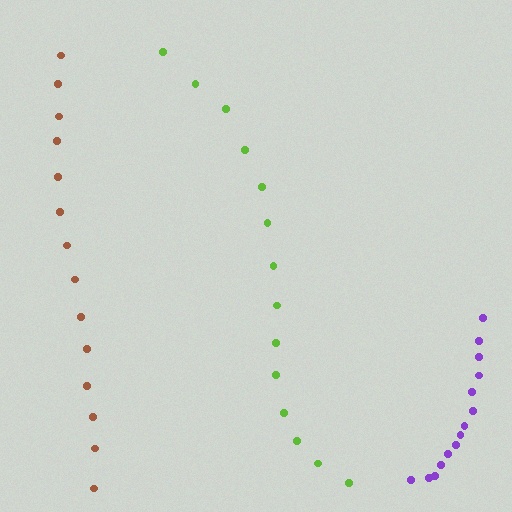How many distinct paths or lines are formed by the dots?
There are 3 distinct paths.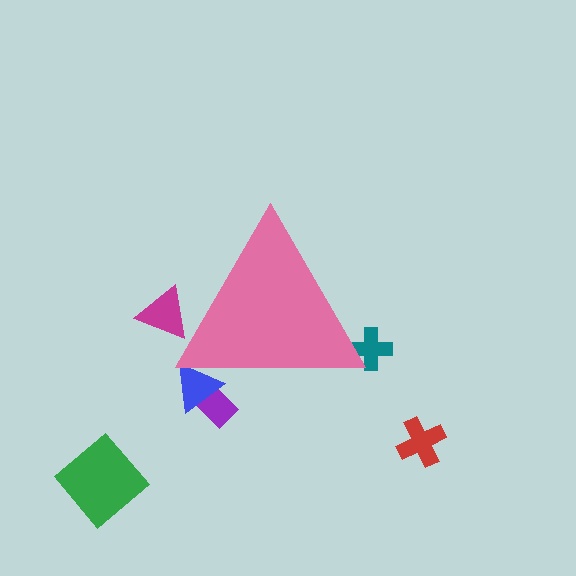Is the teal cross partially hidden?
Yes, the teal cross is partially hidden behind the pink triangle.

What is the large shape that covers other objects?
A pink triangle.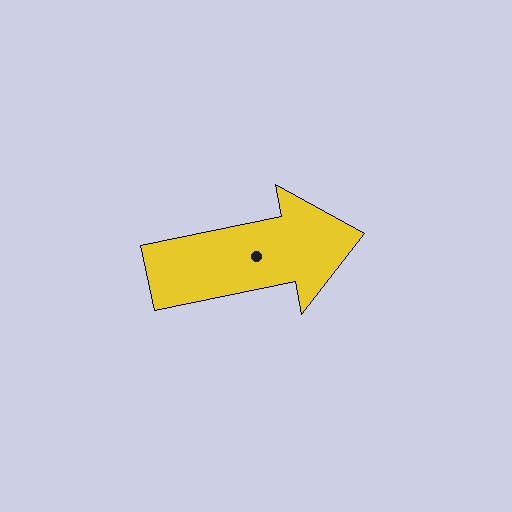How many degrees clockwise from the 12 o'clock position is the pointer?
Approximately 78 degrees.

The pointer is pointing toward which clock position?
Roughly 3 o'clock.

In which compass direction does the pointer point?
East.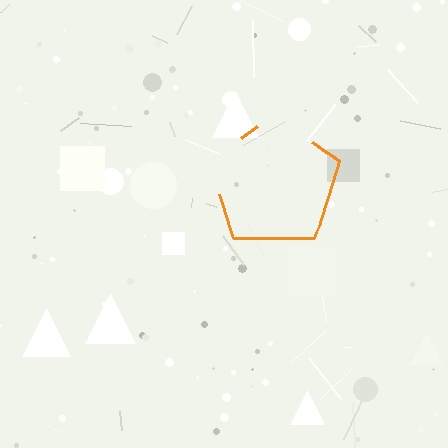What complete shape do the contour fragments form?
The contour fragments form a pentagon.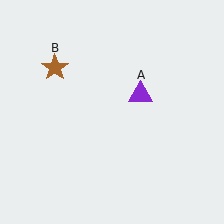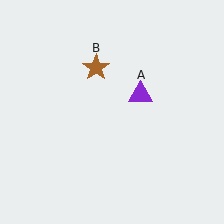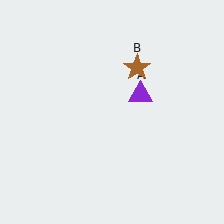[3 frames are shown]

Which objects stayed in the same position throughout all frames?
Purple triangle (object A) remained stationary.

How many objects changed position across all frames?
1 object changed position: brown star (object B).